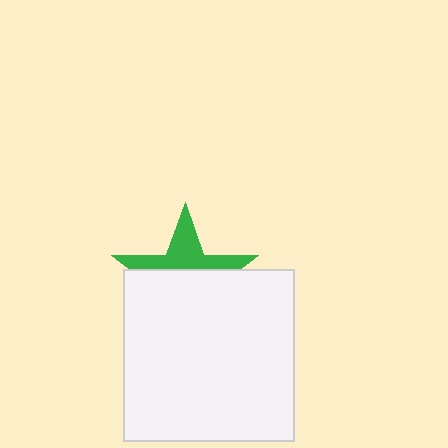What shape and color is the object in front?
The object in front is a white square.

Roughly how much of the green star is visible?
A small part of it is visible (roughly 40%).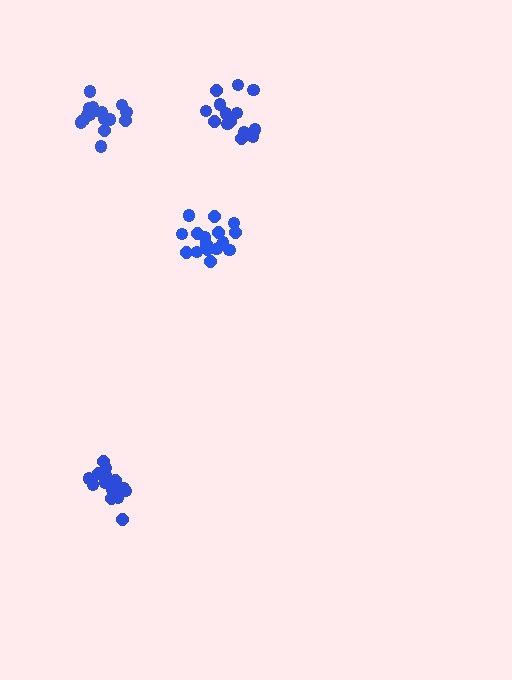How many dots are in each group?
Group 1: 17 dots, Group 2: 14 dots, Group 3: 17 dots, Group 4: 17 dots (65 total).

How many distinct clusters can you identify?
There are 4 distinct clusters.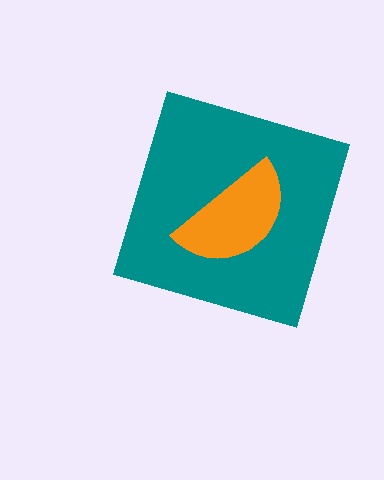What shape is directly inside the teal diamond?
The orange semicircle.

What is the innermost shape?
The orange semicircle.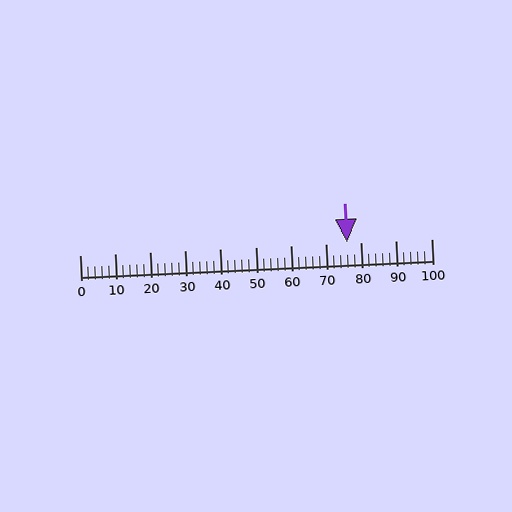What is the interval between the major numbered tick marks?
The major tick marks are spaced 10 units apart.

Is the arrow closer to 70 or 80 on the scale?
The arrow is closer to 80.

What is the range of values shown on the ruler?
The ruler shows values from 0 to 100.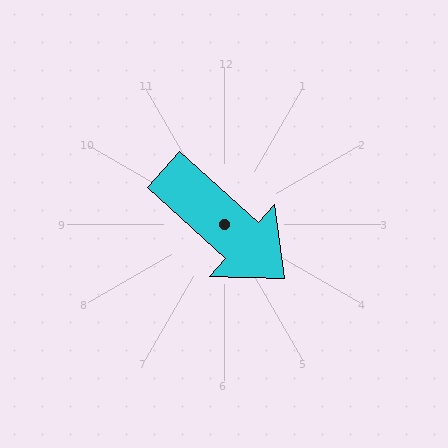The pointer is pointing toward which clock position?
Roughly 4 o'clock.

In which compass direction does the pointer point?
Southeast.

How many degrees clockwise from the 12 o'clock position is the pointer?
Approximately 132 degrees.